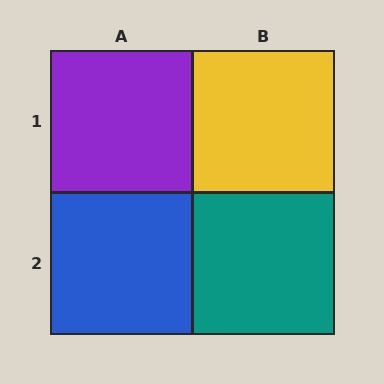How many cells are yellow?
1 cell is yellow.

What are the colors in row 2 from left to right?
Blue, teal.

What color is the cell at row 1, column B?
Yellow.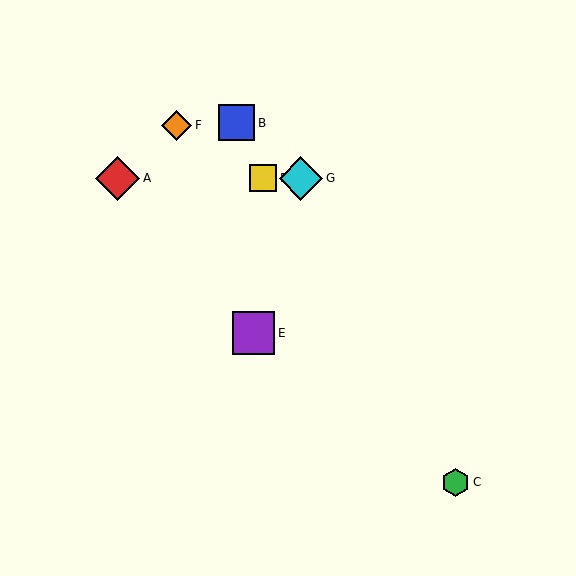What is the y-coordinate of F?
Object F is at y≈125.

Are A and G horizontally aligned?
Yes, both are at y≈178.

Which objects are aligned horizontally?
Objects A, D, G are aligned horizontally.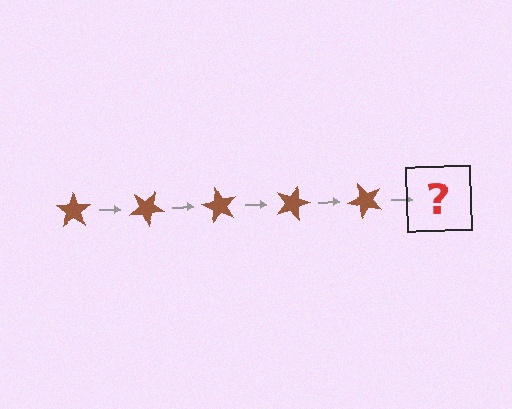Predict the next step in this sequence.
The next step is a brown star rotated 150 degrees.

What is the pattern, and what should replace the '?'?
The pattern is that the star rotates 30 degrees each step. The '?' should be a brown star rotated 150 degrees.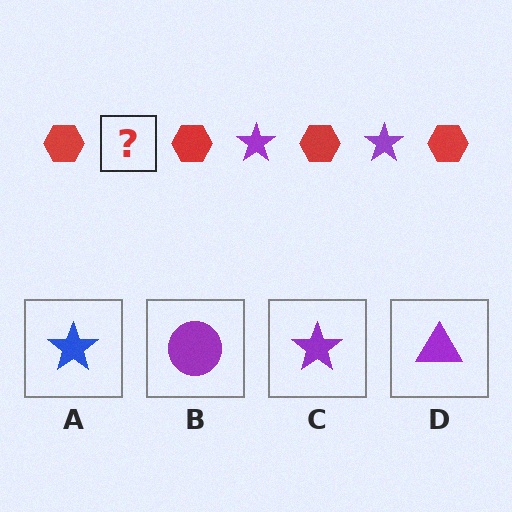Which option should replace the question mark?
Option C.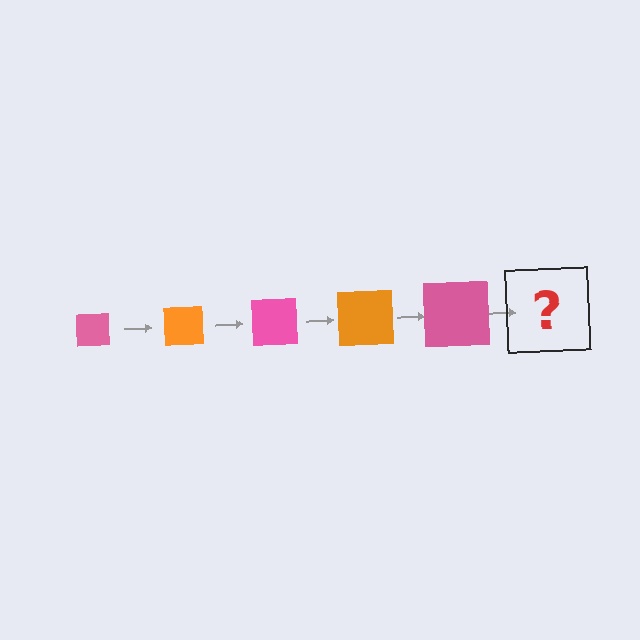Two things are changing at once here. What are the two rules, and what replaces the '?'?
The two rules are that the square grows larger each step and the color cycles through pink and orange. The '?' should be an orange square, larger than the previous one.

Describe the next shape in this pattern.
It should be an orange square, larger than the previous one.